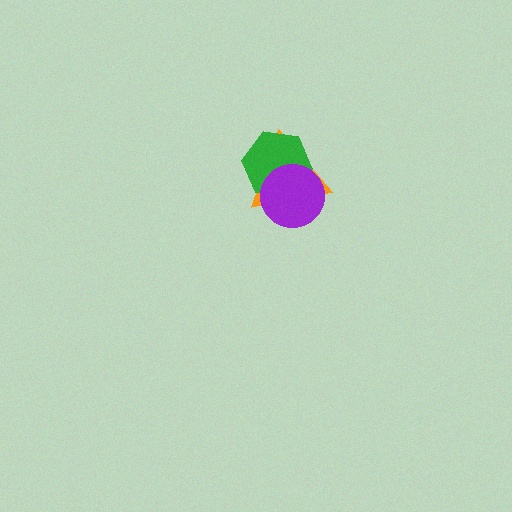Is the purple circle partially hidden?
No, no other shape covers it.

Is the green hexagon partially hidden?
Yes, it is partially covered by another shape.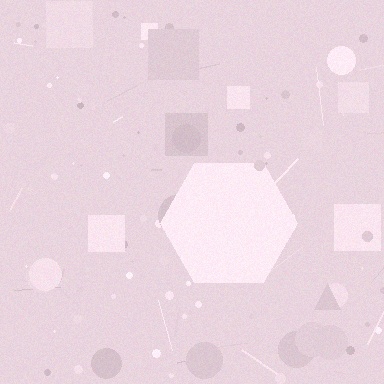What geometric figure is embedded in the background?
A hexagon is embedded in the background.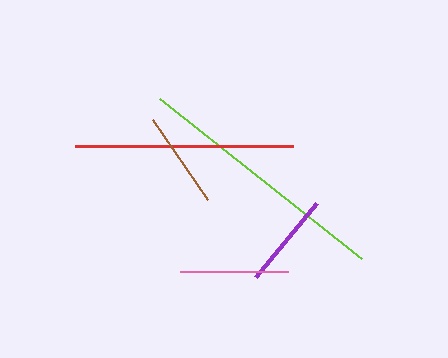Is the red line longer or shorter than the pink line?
The red line is longer than the pink line.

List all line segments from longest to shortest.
From longest to shortest: lime, red, pink, brown, purple.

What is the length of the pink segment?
The pink segment is approximately 108 pixels long.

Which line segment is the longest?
The lime line is the longest at approximately 258 pixels.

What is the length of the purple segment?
The purple segment is approximately 95 pixels long.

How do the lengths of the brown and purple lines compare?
The brown and purple lines are approximately the same length.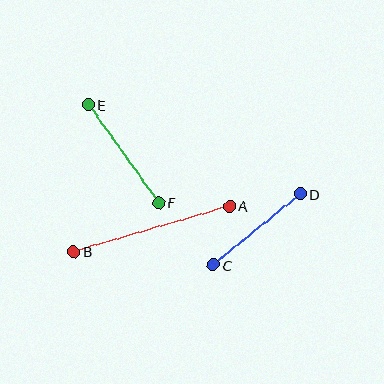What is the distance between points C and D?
The distance is approximately 112 pixels.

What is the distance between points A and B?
The distance is approximately 163 pixels.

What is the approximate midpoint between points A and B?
The midpoint is at approximately (152, 229) pixels.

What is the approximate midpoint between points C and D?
The midpoint is at approximately (257, 229) pixels.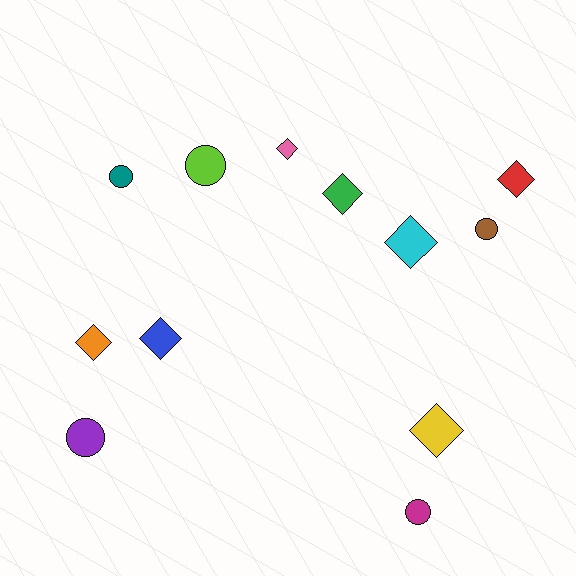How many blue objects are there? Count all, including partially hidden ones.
There is 1 blue object.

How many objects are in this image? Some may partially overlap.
There are 12 objects.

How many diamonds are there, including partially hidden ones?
There are 7 diamonds.